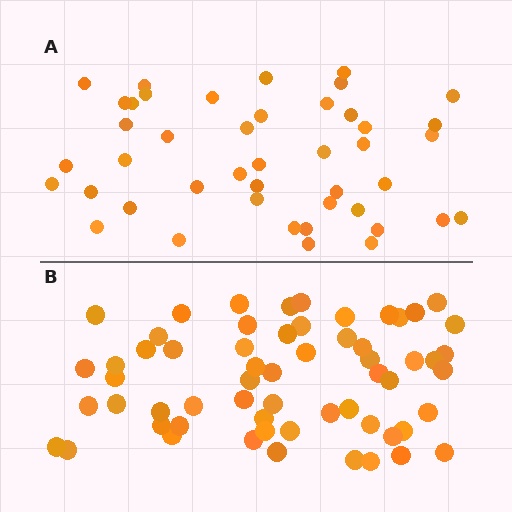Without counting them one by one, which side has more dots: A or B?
Region B (the bottom region) has more dots.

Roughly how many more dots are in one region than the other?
Region B has approximately 15 more dots than region A.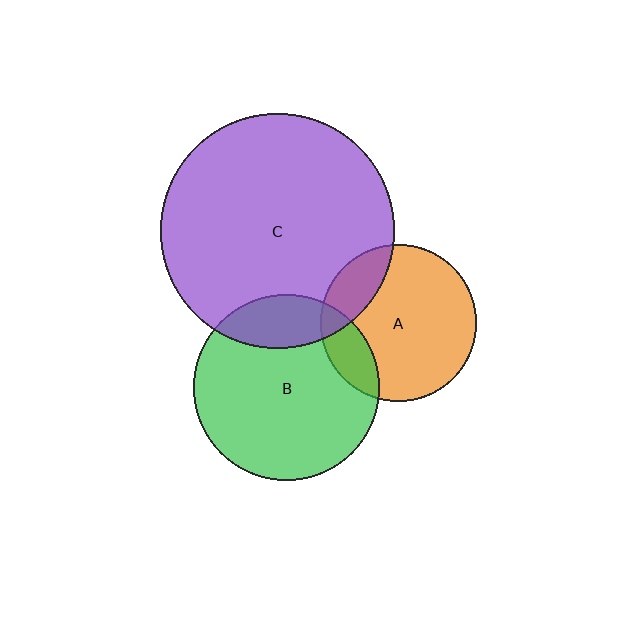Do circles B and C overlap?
Yes.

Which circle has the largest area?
Circle C (purple).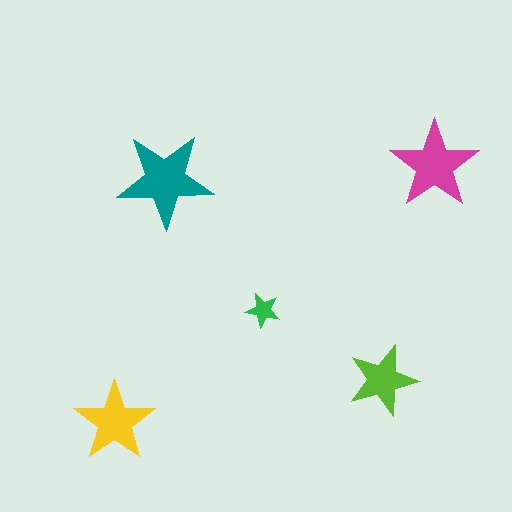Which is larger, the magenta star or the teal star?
The teal one.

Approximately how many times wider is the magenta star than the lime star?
About 1.5 times wider.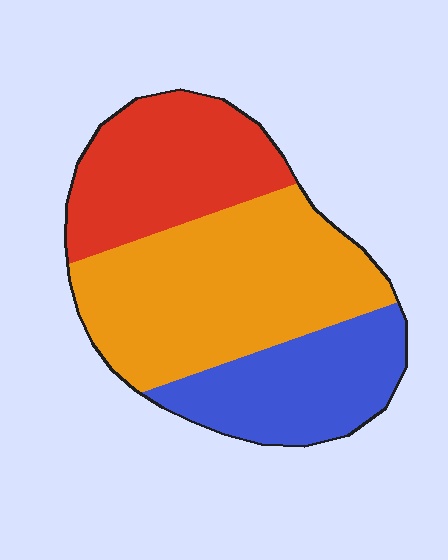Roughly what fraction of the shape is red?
Red covers about 30% of the shape.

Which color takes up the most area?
Orange, at roughly 45%.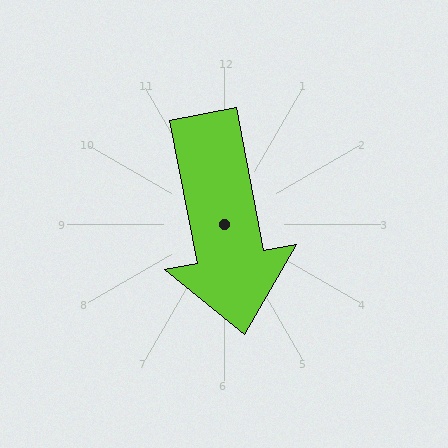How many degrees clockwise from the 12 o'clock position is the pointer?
Approximately 169 degrees.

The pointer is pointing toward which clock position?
Roughly 6 o'clock.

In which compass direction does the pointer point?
South.